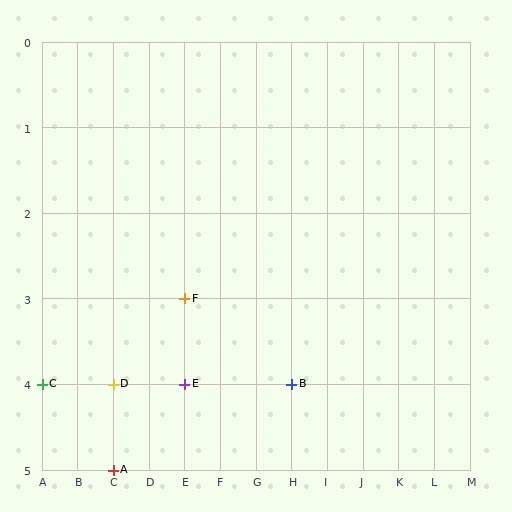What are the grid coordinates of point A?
Point A is at grid coordinates (C, 5).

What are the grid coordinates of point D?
Point D is at grid coordinates (C, 4).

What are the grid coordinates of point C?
Point C is at grid coordinates (A, 4).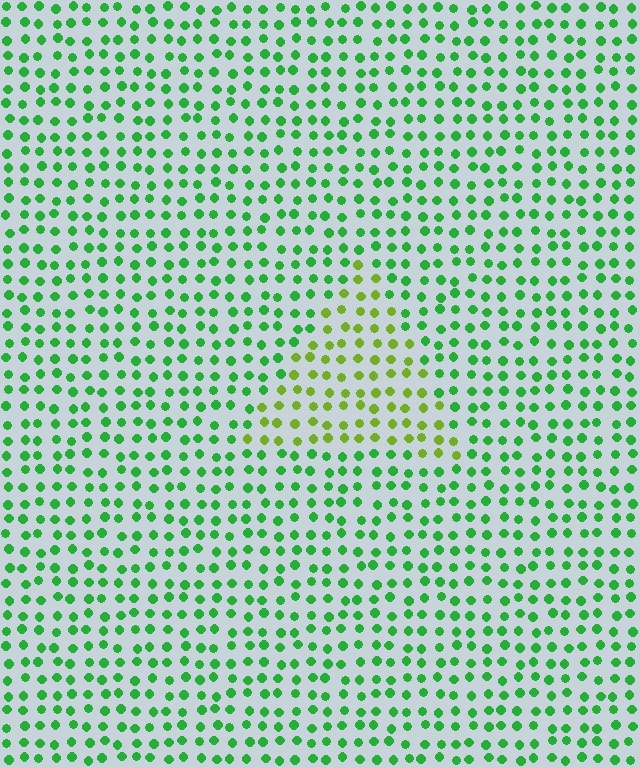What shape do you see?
I see a triangle.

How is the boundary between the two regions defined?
The boundary is defined purely by a slight shift in hue (about 41 degrees). Spacing, size, and orientation are identical on both sides.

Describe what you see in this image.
The image is filled with small green elements in a uniform arrangement. A triangle-shaped region is visible where the elements are tinted to a slightly different hue, forming a subtle color boundary.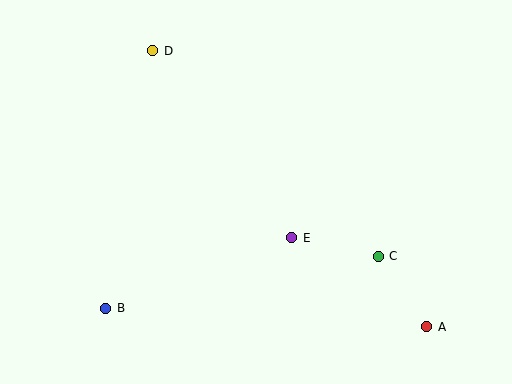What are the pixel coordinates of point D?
Point D is at (153, 51).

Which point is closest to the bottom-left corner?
Point B is closest to the bottom-left corner.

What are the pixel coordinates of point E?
Point E is at (292, 238).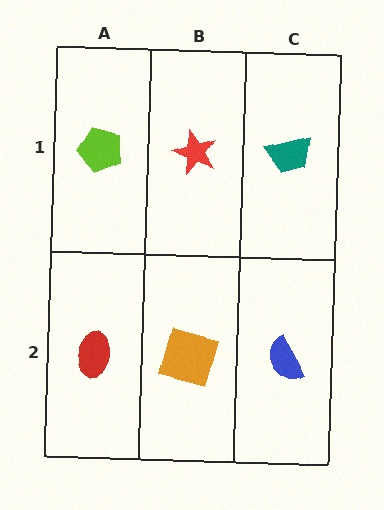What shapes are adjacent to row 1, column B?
An orange square (row 2, column B), a lime pentagon (row 1, column A), a teal trapezoid (row 1, column C).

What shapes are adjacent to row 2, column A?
A lime pentagon (row 1, column A), an orange square (row 2, column B).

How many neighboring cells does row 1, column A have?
2.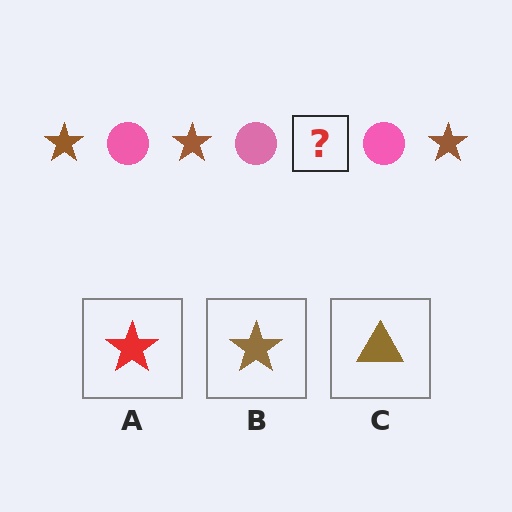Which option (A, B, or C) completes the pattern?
B.